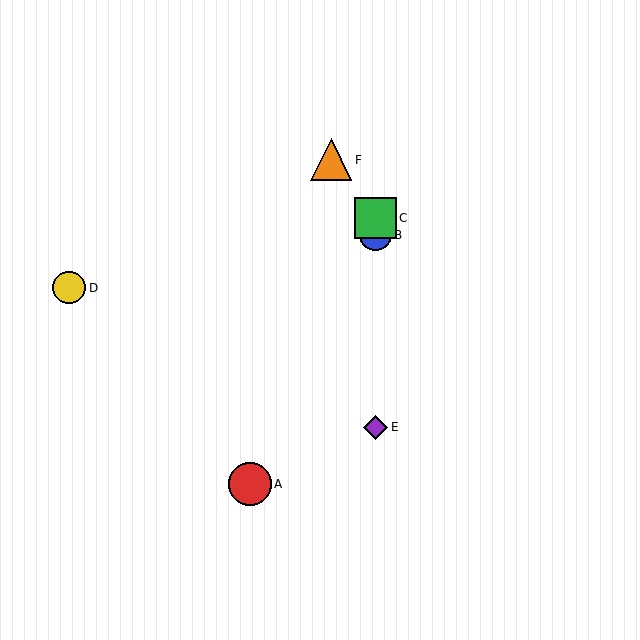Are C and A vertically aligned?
No, C is at x≈376 and A is at x≈250.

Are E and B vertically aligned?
Yes, both are at x≈376.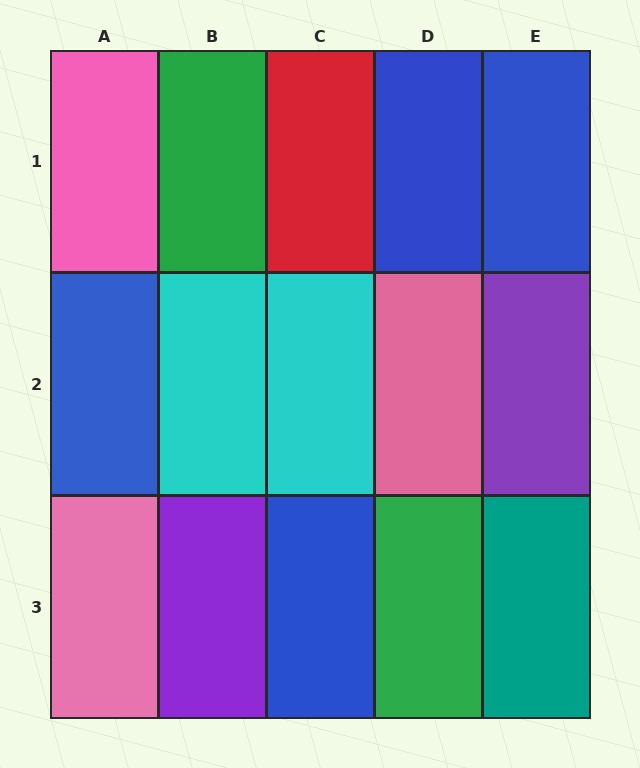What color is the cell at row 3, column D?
Green.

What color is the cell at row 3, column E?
Teal.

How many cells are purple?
2 cells are purple.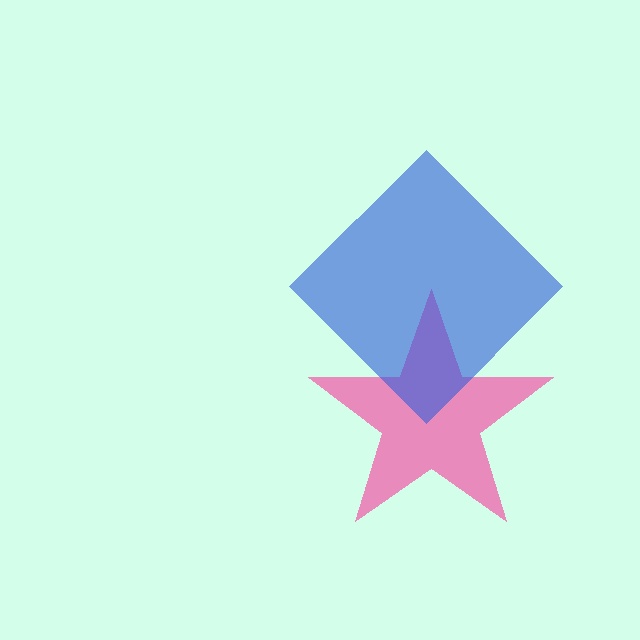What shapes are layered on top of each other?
The layered shapes are: a pink star, a blue diamond.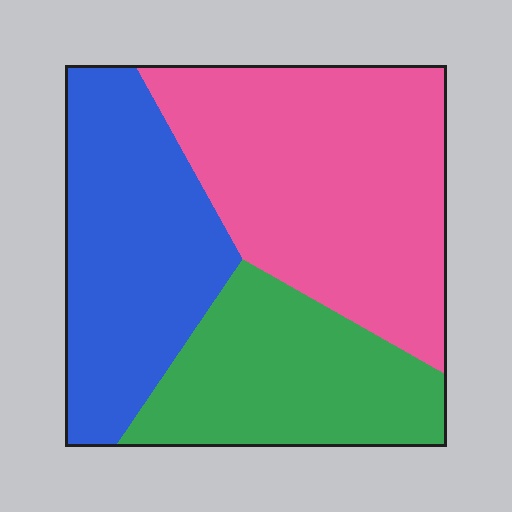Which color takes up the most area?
Pink, at roughly 40%.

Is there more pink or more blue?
Pink.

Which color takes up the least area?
Green, at roughly 25%.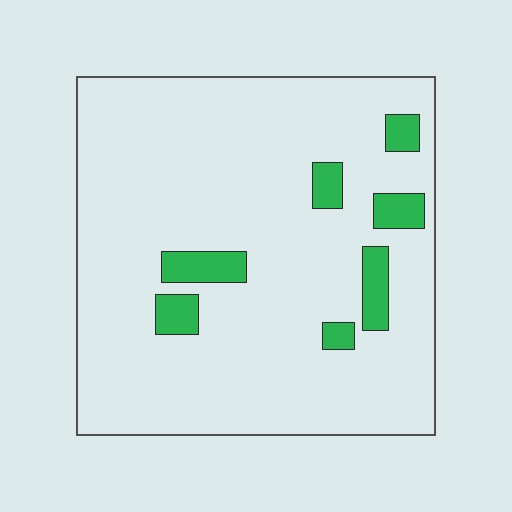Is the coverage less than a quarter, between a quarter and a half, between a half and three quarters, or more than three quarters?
Less than a quarter.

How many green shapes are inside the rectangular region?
7.